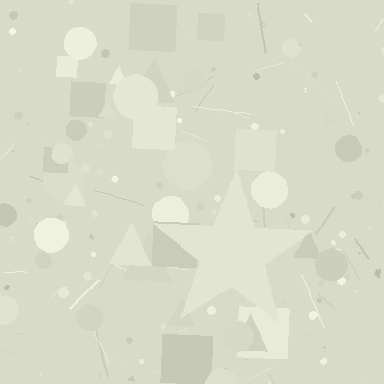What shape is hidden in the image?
A star is hidden in the image.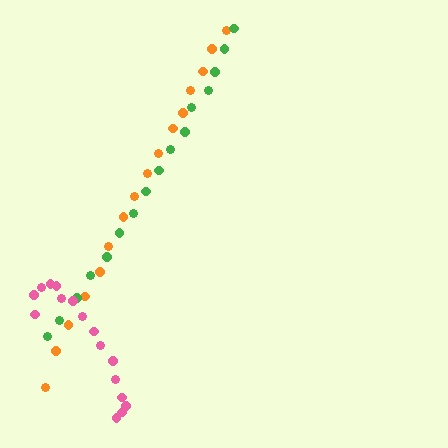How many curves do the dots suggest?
There are 3 distinct paths.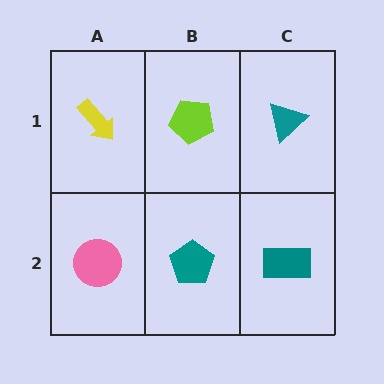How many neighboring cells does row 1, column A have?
2.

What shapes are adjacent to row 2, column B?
A lime pentagon (row 1, column B), a pink circle (row 2, column A), a teal rectangle (row 2, column C).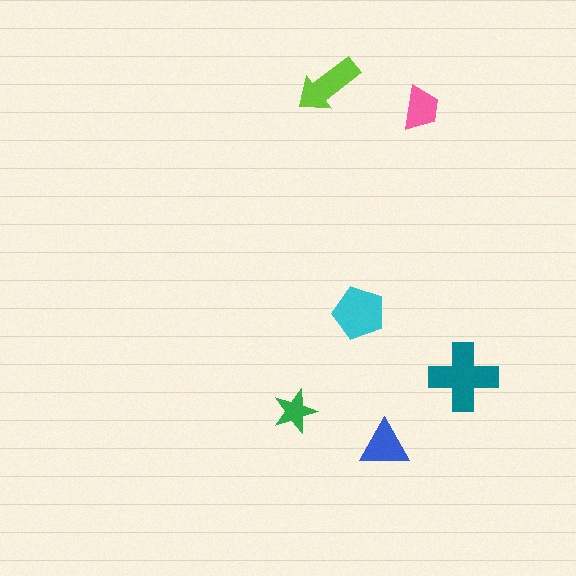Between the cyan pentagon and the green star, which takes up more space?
The cyan pentagon.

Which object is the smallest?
The green star.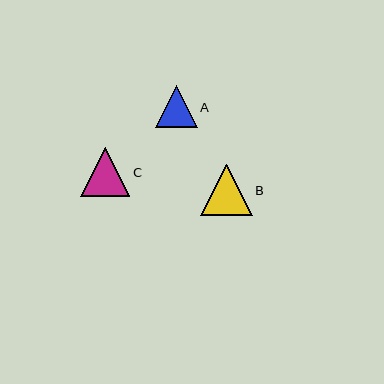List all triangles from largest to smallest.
From largest to smallest: B, C, A.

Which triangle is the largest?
Triangle B is the largest with a size of approximately 51 pixels.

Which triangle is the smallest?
Triangle A is the smallest with a size of approximately 42 pixels.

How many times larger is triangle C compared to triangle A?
Triangle C is approximately 1.2 times the size of triangle A.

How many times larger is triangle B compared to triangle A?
Triangle B is approximately 1.2 times the size of triangle A.